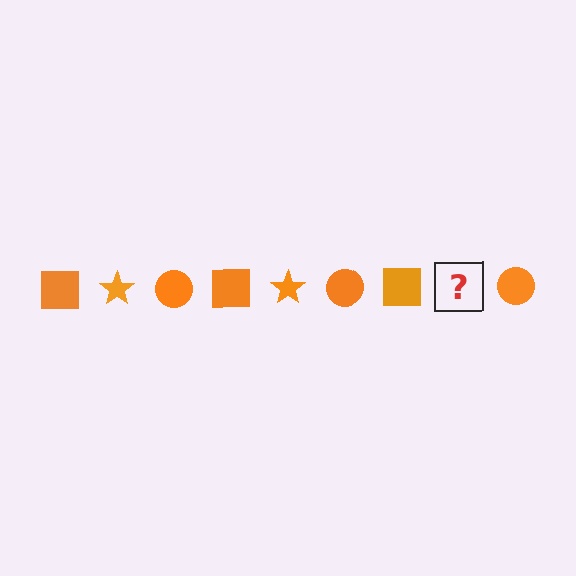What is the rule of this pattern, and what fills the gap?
The rule is that the pattern cycles through square, star, circle shapes in orange. The gap should be filled with an orange star.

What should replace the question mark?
The question mark should be replaced with an orange star.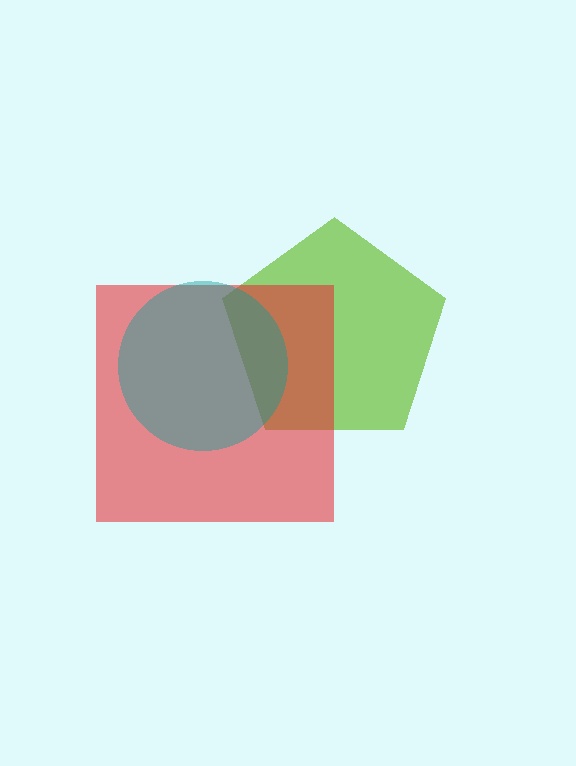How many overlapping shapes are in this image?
There are 3 overlapping shapes in the image.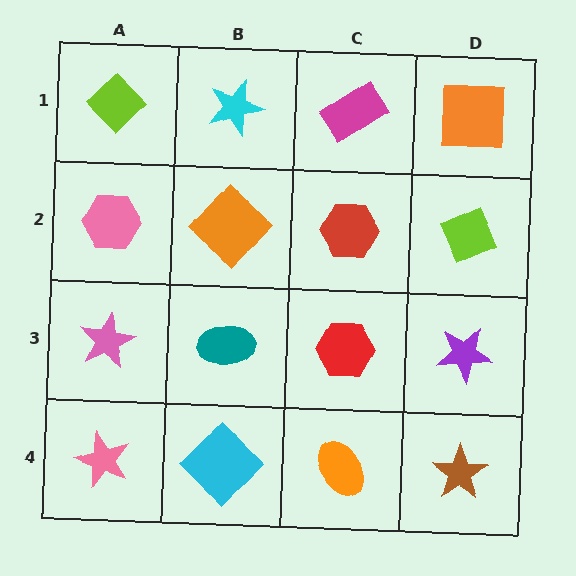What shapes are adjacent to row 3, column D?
A lime diamond (row 2, column D), a brown star (row 4, column D), a red hexagon (row 3, column C).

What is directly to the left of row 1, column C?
A cyan star.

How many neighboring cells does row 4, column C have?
3.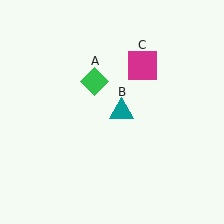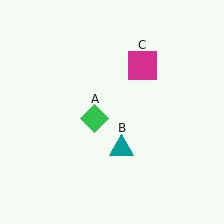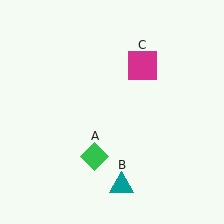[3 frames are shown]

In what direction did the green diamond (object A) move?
The green diamond (object A) moved down.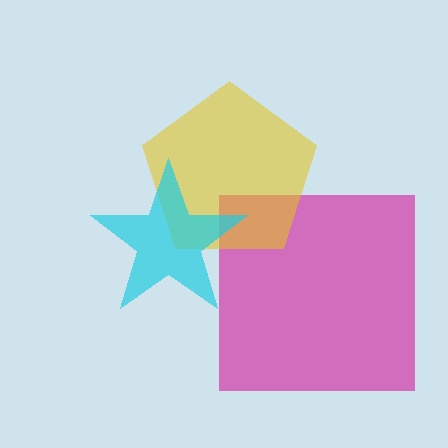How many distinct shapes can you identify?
There are 3 distinct shapes: a magenta square, a yellow pentagon, a cyan star.